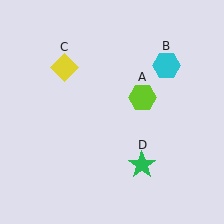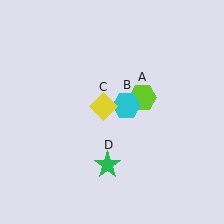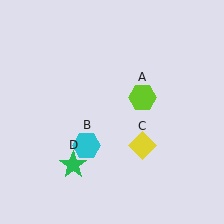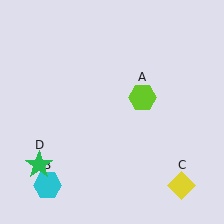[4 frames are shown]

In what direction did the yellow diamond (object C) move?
The yellow diamond (object C) moved down and to the right.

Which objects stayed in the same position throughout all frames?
Lime hexagon (object A) remained stationary.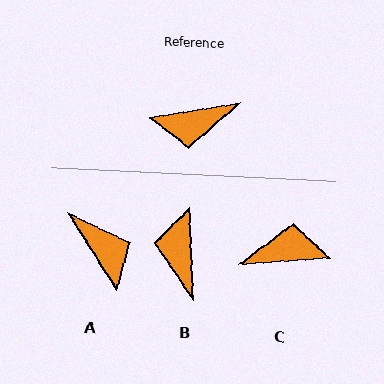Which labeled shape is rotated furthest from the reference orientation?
C, about 176 degrees away.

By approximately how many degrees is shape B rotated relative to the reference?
Approximately 97 degrees clockwise.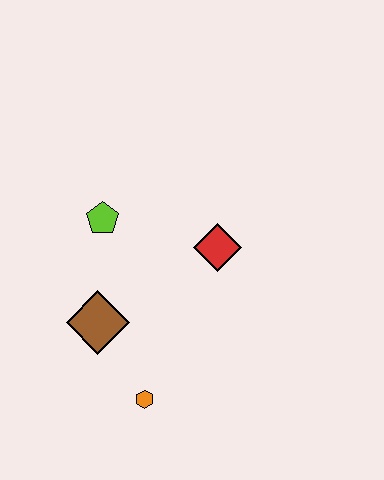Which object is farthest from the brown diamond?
The red diamond is farthest from the brown diamond.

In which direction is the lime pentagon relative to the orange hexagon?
The lime pentagon is above the orange hexagon.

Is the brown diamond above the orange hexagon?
Yes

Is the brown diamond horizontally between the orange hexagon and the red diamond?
No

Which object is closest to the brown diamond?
The orange hexagon is closest to the brown diamond.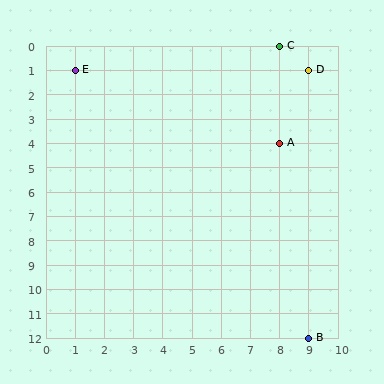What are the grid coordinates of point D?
Point D is at grid coordinates (9, 1).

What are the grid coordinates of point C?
Point C is at grid coordinates (8, 0).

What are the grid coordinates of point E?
Point E is at grid coordinates (1, 1).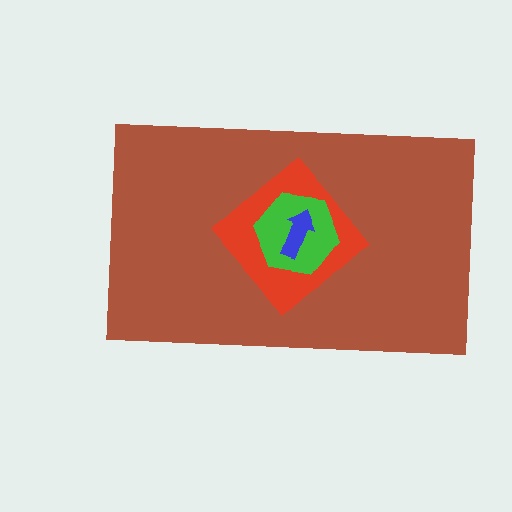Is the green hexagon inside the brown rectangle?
Yes.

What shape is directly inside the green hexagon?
The blue arrow.